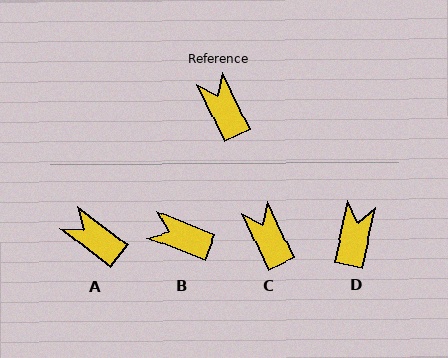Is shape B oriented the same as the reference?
No, it is off by about 43 degrees.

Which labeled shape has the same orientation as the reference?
C.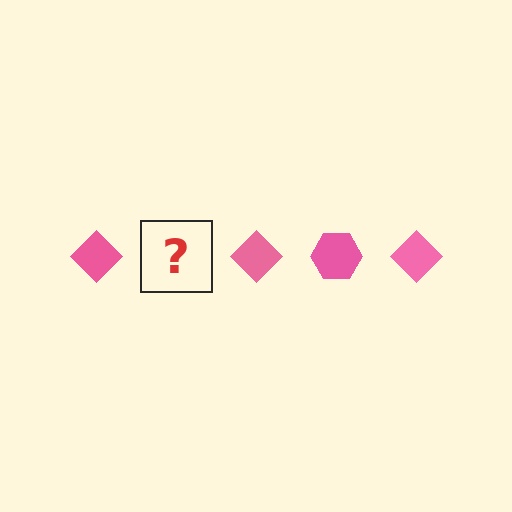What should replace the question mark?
The question mark should be replaced with a pink hexagon.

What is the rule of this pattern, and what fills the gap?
The rule is that the pattern cycles through diamond, hexagon shapes in pink. The gap should be filled with a pink hexagon.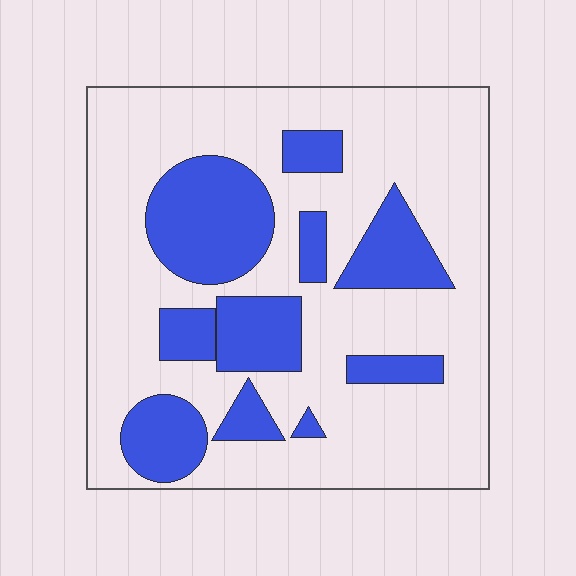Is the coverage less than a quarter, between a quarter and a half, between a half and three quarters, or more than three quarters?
Between a quarter and a half.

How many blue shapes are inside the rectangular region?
10.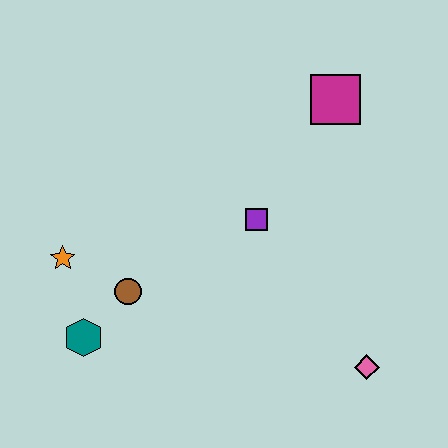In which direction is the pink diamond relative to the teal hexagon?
The pink diamond is to the right of the teal hexagon.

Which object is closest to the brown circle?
The teal hexagon is closest to the brown circle.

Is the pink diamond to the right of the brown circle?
Yes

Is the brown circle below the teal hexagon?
No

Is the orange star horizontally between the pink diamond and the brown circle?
No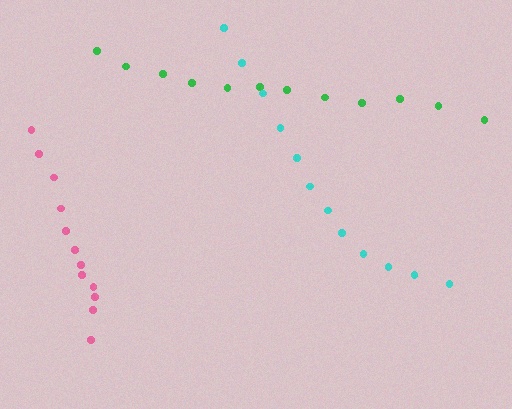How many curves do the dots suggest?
There are 3 distinct paths.